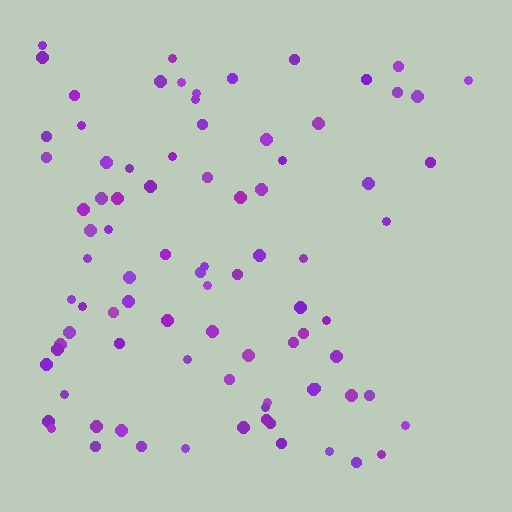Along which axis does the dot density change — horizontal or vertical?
Horizontal.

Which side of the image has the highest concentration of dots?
The left.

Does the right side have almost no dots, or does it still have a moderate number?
Still a moderate number, just noticeably fewer than the left.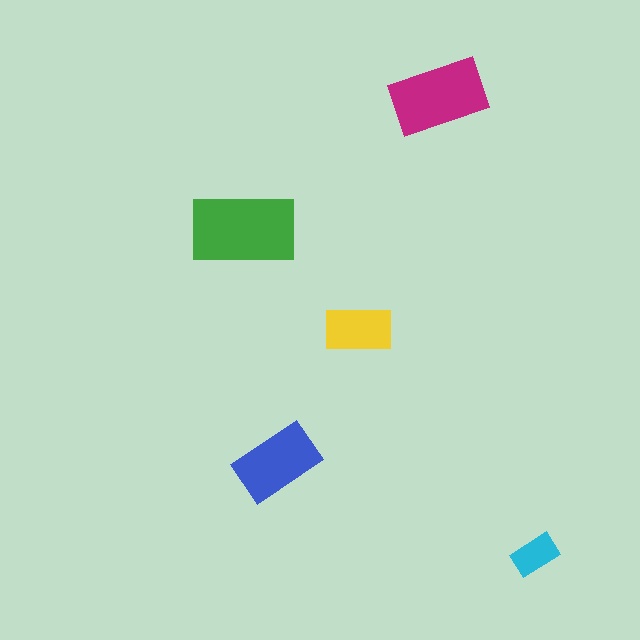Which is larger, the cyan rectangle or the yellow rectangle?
The yellow one.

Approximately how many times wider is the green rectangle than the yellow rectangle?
About 1.5 times wider.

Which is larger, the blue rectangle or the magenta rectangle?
The magenta one.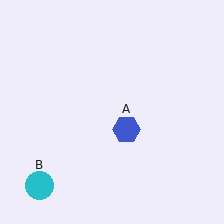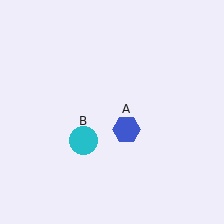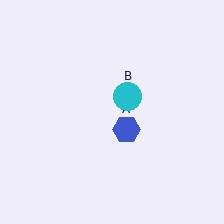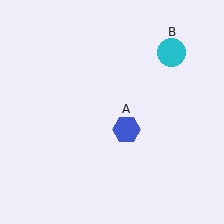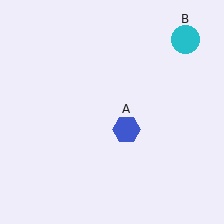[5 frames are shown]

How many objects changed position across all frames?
1 object changed position: cyan circle (object B).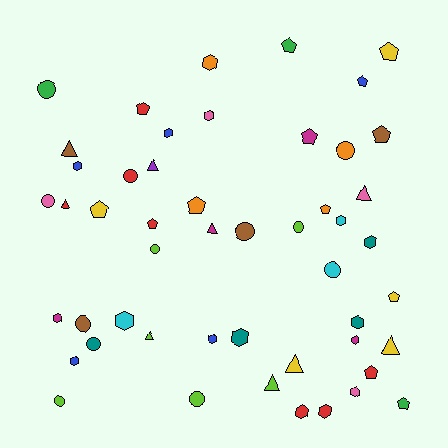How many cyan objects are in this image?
There are 3 cyan objects.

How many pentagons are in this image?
There are 13 pentagons.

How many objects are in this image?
There are 50 objects.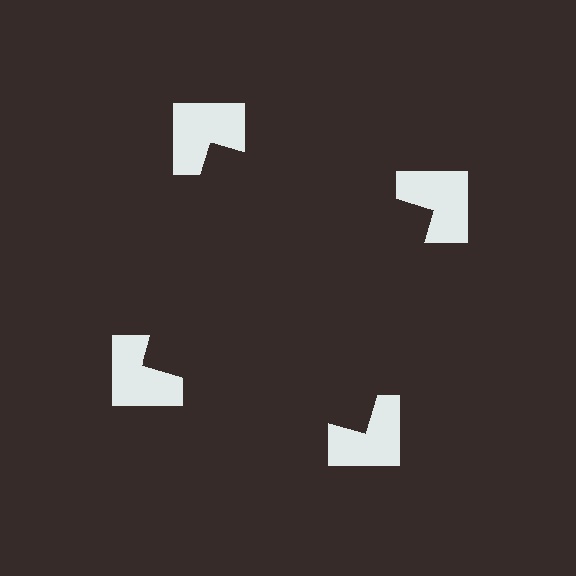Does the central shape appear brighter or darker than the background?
It typically appears slightly darker than the background, even though no actual brightness change is drawn.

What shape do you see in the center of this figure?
An illusory square — its edges are inferred from the aligned wedge cuts in the notched squares, not physically drawn.